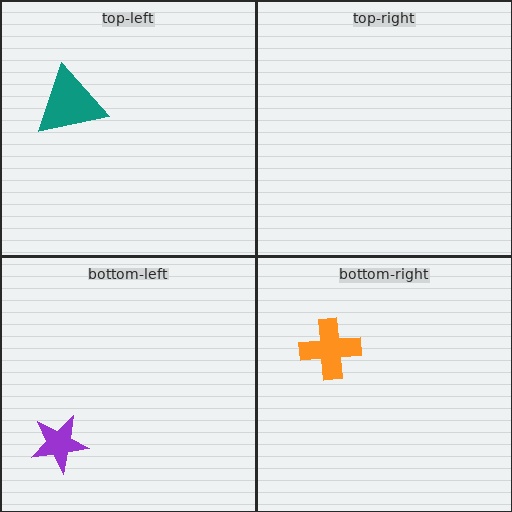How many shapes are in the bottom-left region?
1.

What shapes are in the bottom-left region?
The purple star.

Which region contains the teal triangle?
The top-left region.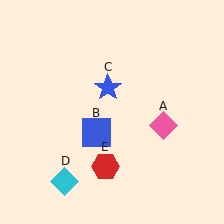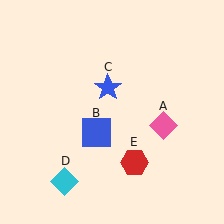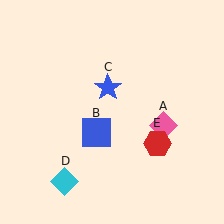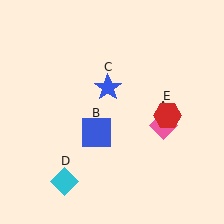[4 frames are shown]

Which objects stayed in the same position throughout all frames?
Pink diamond (object A) and blue square (object B) and blue star (object C) and cyan diamond (object D) remained stationary.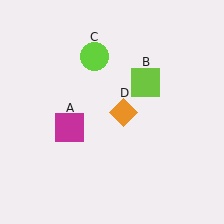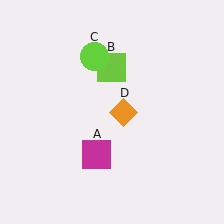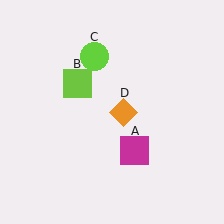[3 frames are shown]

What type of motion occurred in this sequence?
The magenta square (object A), lime square (object B) rotated counterclockwise around the center of the scene.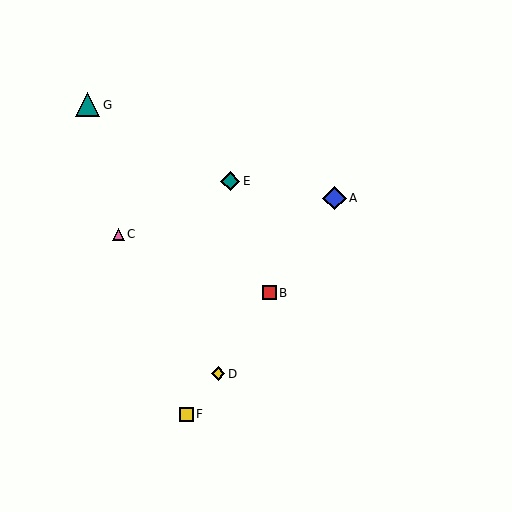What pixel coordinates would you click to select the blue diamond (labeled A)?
Click at (335, 198) to select the blue diamond A.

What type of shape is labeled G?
Shape G is a teal triangle.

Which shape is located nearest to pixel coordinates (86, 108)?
The teal triangle (labeled G) at (88, 105) is nearest to that location.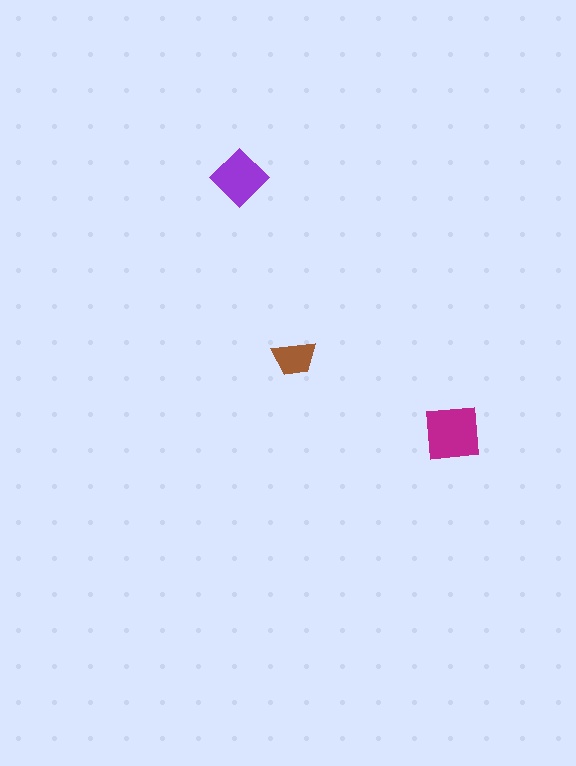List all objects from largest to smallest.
The magenta square, the purple diamond, the brown trapezoid.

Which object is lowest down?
The magenta square is bottommost.